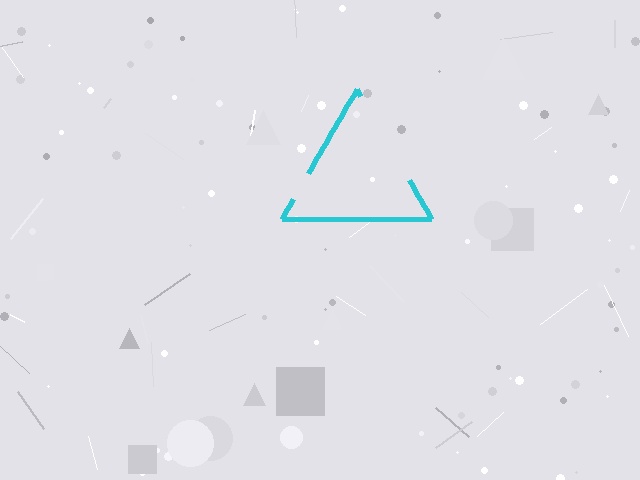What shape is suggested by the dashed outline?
The dashed outline suggests a triangle.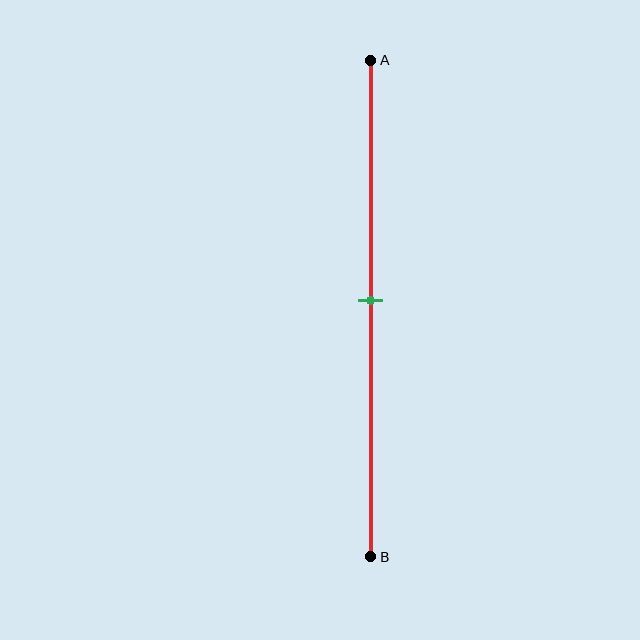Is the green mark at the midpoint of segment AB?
Yes, the mark is approximately at the midpoint.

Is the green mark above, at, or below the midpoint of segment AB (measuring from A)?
The green mark is approximately at the midpoint of segment AB.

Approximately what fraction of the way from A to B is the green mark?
The green mark is approximately 50% of the way from A to B.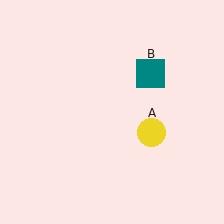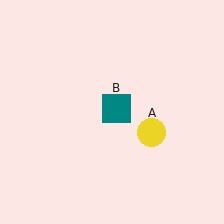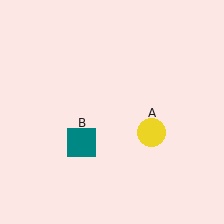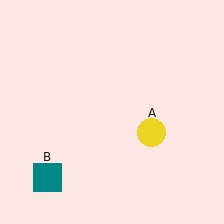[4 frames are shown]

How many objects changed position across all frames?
1 object changed position: teal square (object B).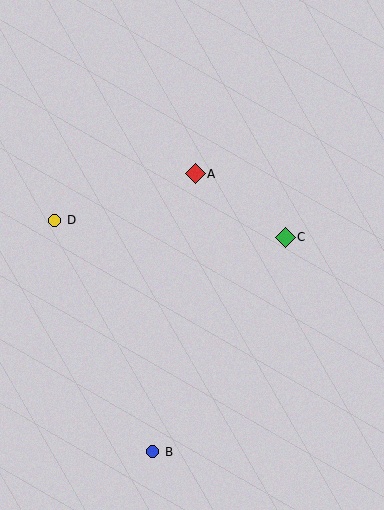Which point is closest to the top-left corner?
Point D is closest to the top-left corner.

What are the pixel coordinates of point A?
Point A is at (195, 174).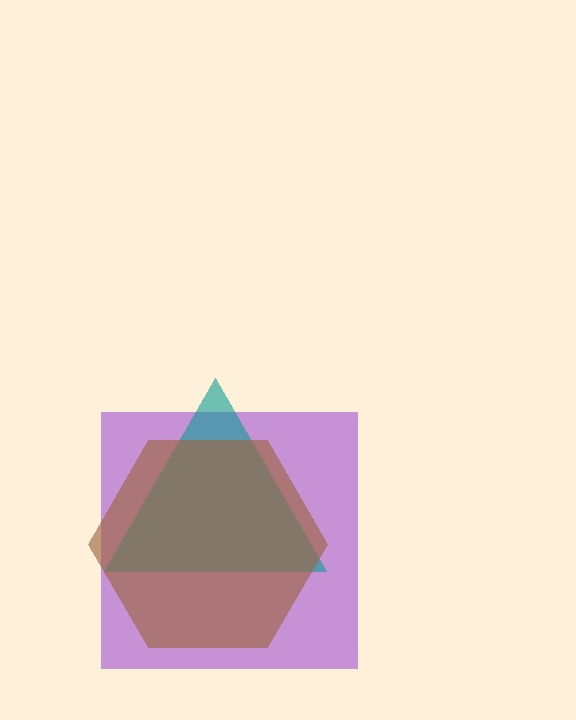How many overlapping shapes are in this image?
There are 3 overlapping shapes in the image.